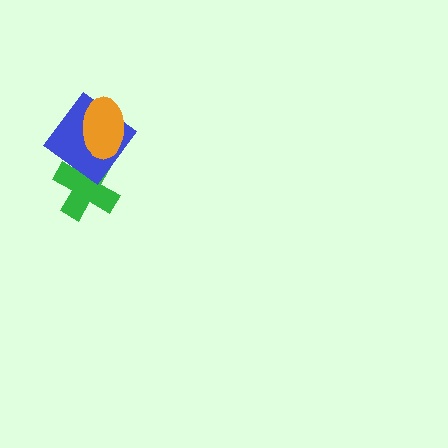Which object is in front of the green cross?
The blue diamond is in front of the green cross.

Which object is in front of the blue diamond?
The orange ellipse is in front of the blue diamond.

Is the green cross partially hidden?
Yes, it is partially covered by another shape.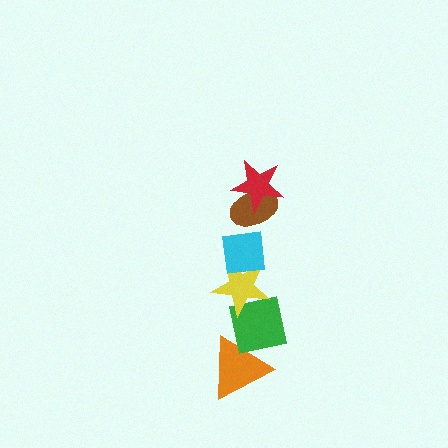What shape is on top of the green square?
The yellow star is on top of the green square.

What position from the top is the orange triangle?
The orange triangle is 6th from the top.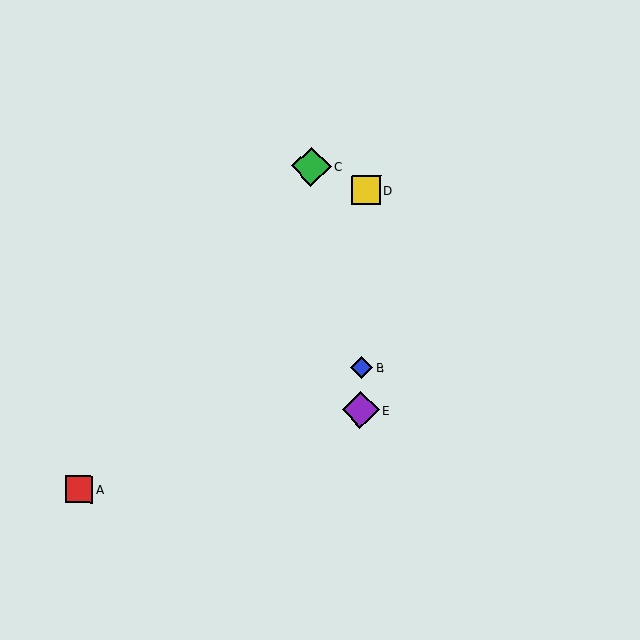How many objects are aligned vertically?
3 objects (B, D, E) are aligned vertically.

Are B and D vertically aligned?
Yes, both are at x≈362.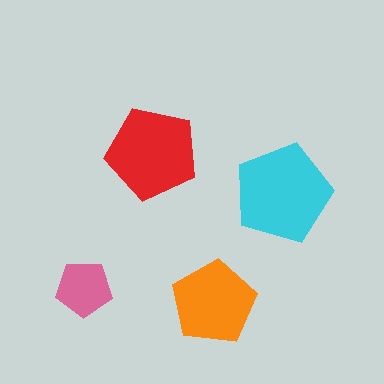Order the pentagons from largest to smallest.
the cyan one, the red one, the orange one, the pink one.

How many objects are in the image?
There are 4 objects in the image.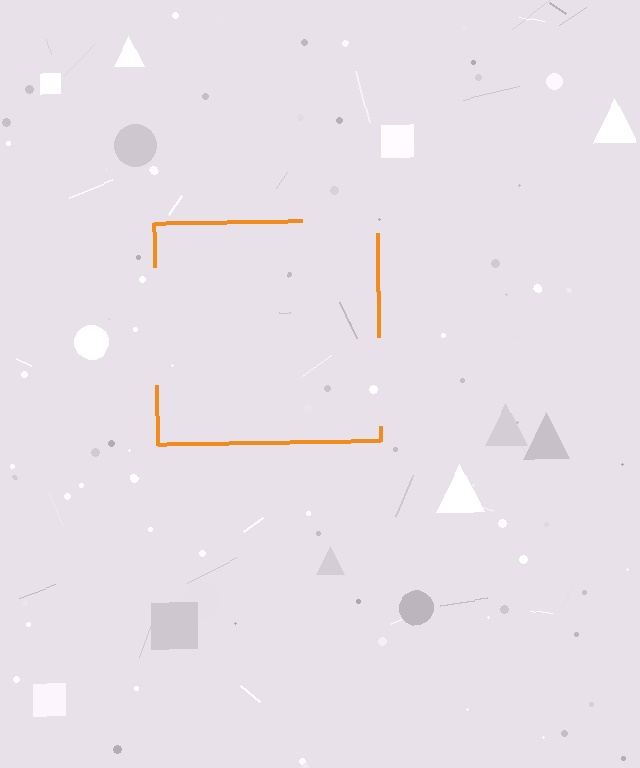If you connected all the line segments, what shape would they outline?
They would outline a square.